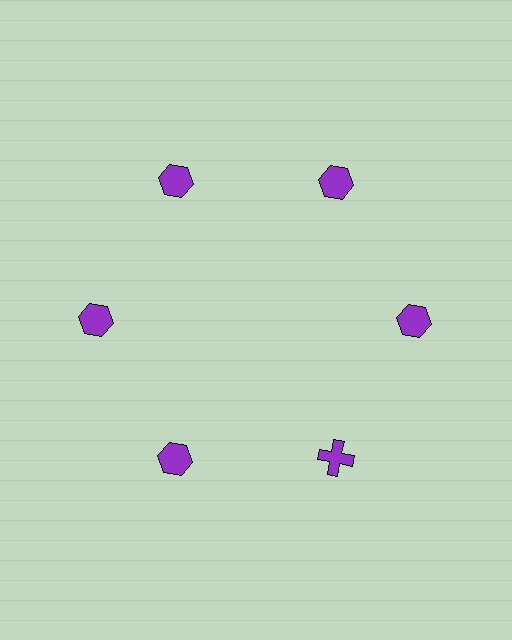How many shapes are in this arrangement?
There are 6 shapes arranged in a ring pattern.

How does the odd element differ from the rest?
It has a different shape: cross instead of hexagon.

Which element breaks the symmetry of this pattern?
The purple cross at roughly the 5 o'clock position breaks the symmetry. All other shapes are purple hexagons.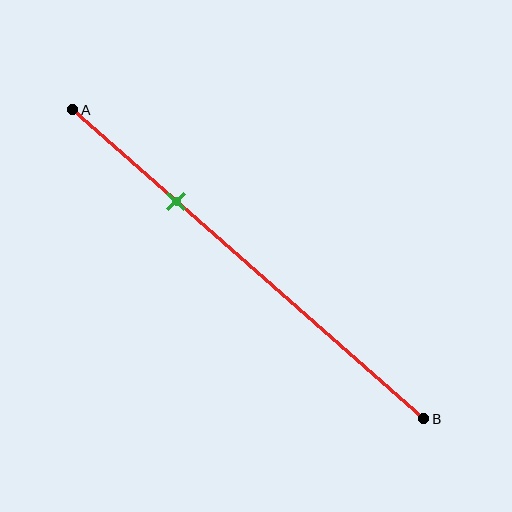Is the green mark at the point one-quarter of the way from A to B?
No, the mark is at about 30% from A, not at the 25% one-quarter point.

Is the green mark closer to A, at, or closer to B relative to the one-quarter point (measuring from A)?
The green mark is closer to point B than the one-quarter point of segment AB.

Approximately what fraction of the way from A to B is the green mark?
The green mark is approximately 30% of the way from A to B.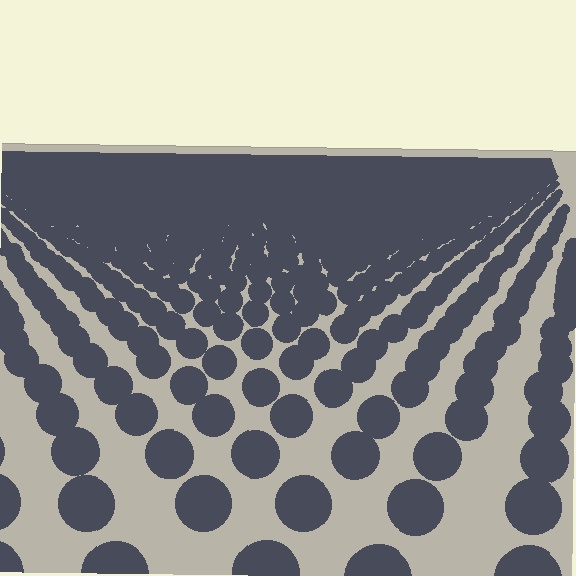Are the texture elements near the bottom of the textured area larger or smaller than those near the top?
Larger. Near the bottom, elements are closer to the viewer and appear at a bigger on-screen size.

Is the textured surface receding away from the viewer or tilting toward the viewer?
The surface is receding away from the viewer. Texture elements get smaller and denser toward the top.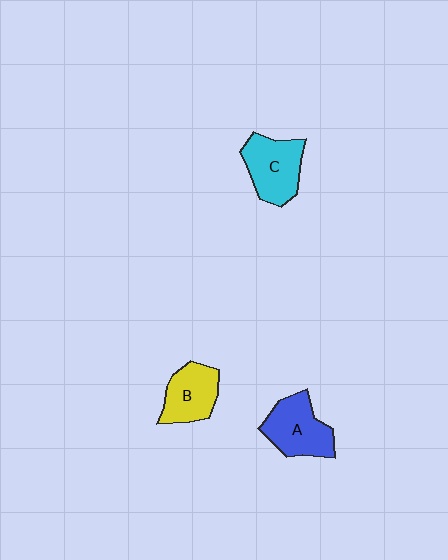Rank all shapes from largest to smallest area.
From largest to smallest: C (cyan), A (blue), B (yellow).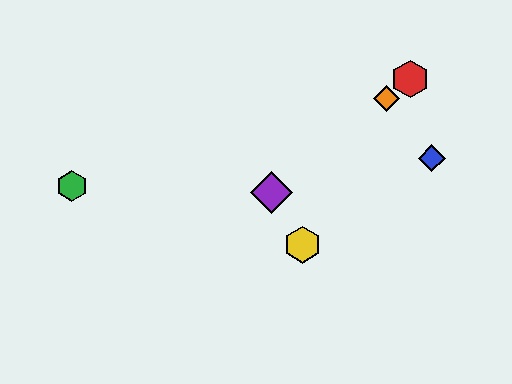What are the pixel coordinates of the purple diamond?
The purple diamond is at (272, 192).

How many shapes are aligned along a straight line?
3 shapes (the red hexagon, the purple diamond, the orange diamond) are aligned along a straight line.